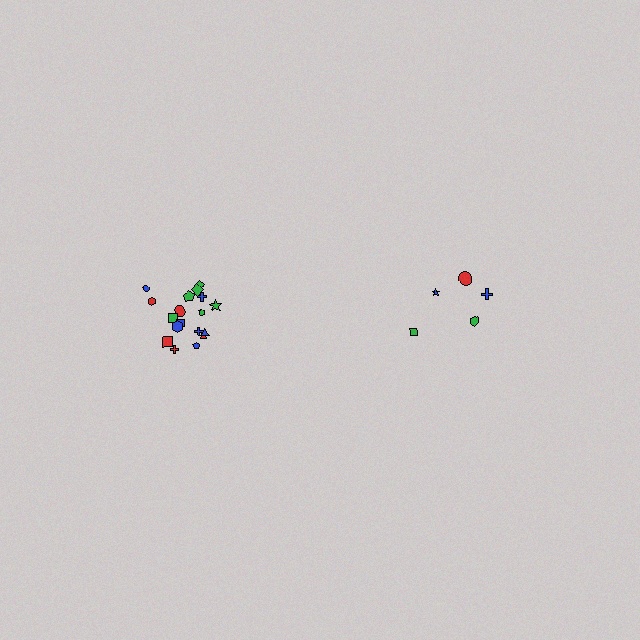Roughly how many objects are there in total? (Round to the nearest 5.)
Roughly 25 objects in total.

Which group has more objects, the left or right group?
The left group.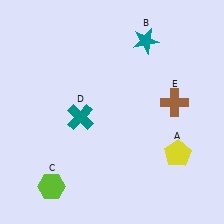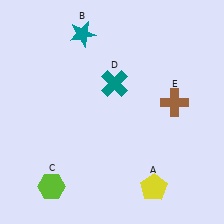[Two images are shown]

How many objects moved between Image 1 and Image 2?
3 objects moved between the two images.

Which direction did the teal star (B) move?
The teal star (B) moved left.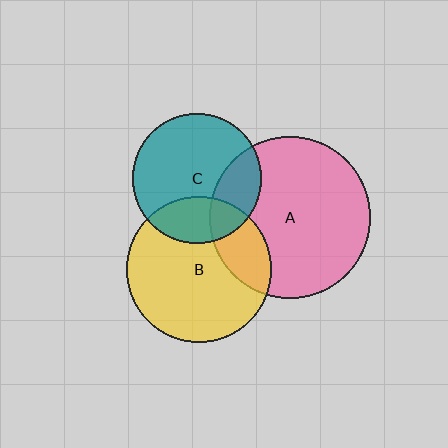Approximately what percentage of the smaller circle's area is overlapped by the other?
Approximately 25%.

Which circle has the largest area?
Circle A (pink).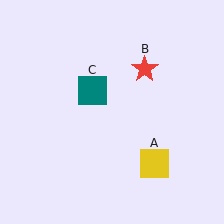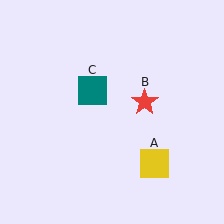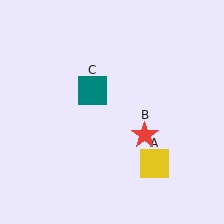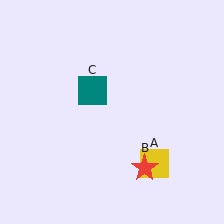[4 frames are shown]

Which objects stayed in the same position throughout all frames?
Yellow square (object A) and teal square (object C) remained stationary.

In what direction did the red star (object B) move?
The red star (object B) moved down.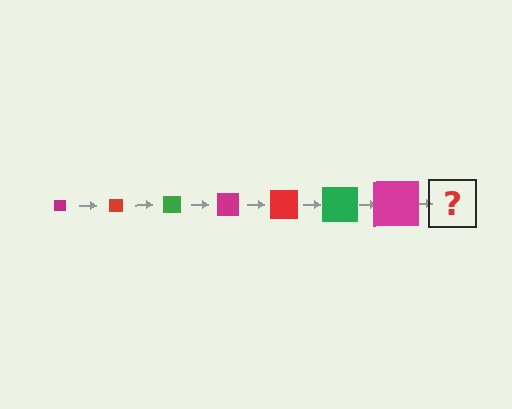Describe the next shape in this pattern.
It should be a red square, larger than the previous one.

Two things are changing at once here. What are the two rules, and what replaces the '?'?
The two rules are that the square grows larger each step and the color cycles through magenta, red, and green. The '?' should be a red square, larger than the previous one.